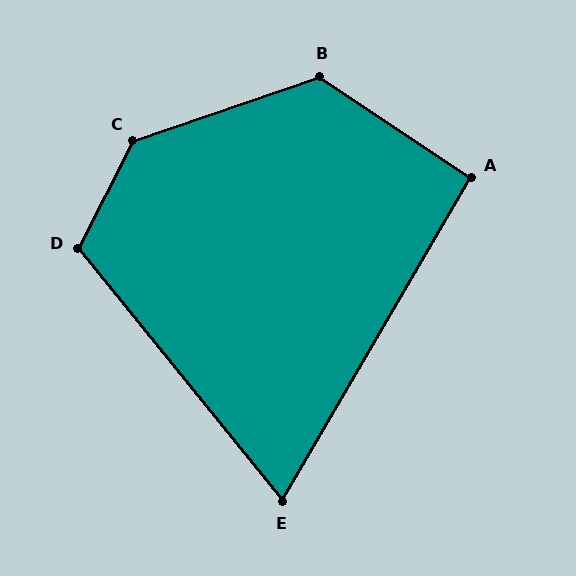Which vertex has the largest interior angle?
C, at approximately 136 degrees.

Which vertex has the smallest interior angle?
E, at approximately 69 degrees.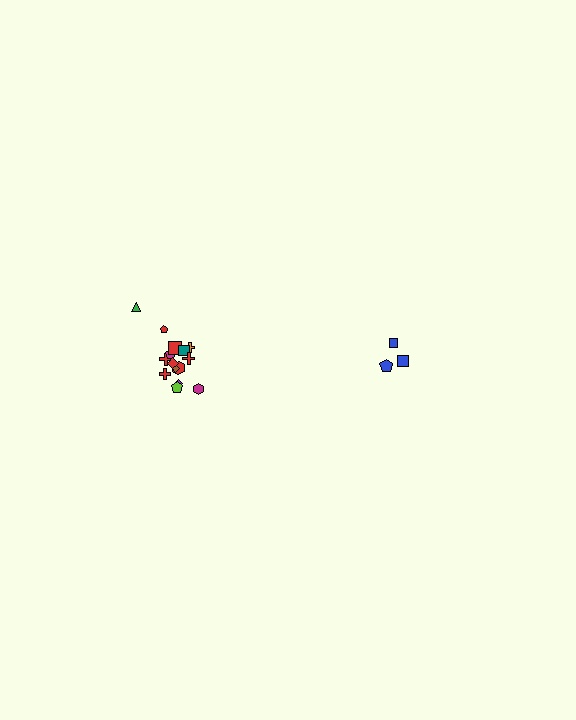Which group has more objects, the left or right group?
The left group.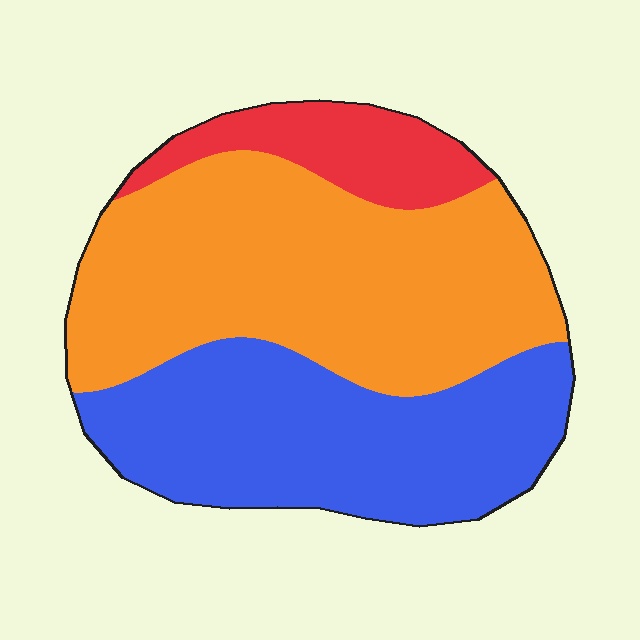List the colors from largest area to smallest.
From largest to smallest: orange, blue, red.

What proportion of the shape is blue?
Blue takes up between a quarter and a half of the shape.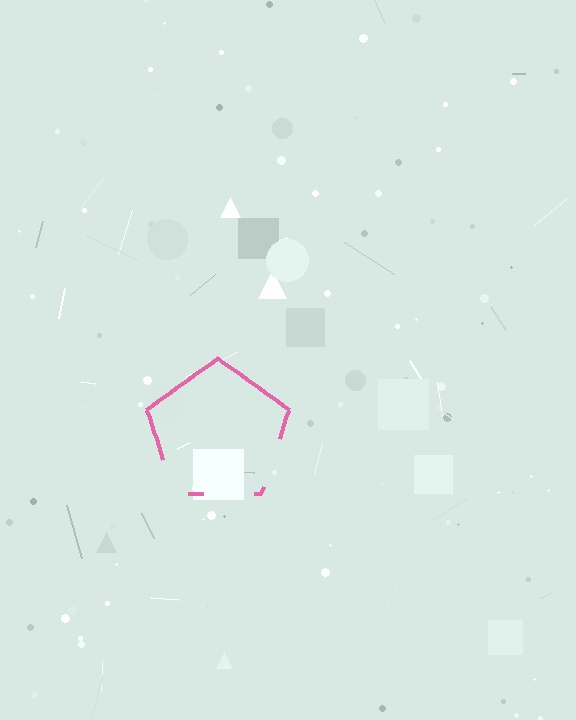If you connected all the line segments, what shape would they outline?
They would outline a pentagon.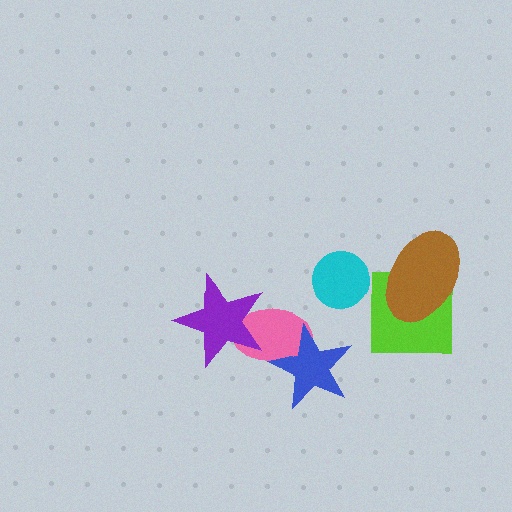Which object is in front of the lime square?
The brown ellipse is in front of the lime square.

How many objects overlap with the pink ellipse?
2 objects overlap with the pink ellipse.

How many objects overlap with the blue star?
1 object overlaps with the blue star.